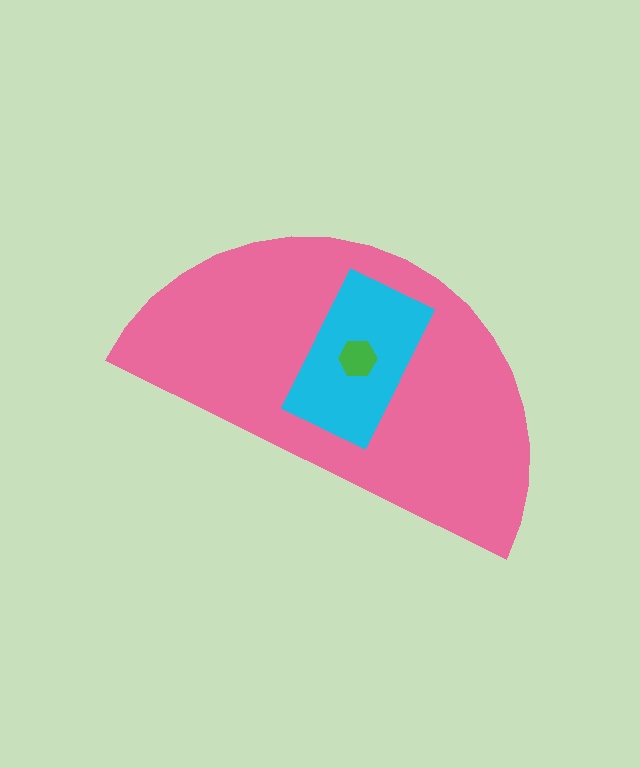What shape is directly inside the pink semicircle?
The cyan rectangle.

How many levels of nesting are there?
3.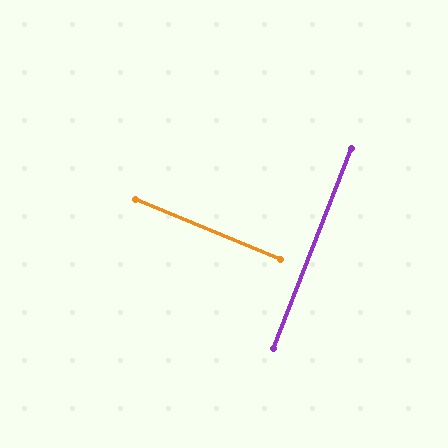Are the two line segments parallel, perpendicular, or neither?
Perpendicular — they meet at approximately 89°.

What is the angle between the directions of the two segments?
Approximately 89 degrees.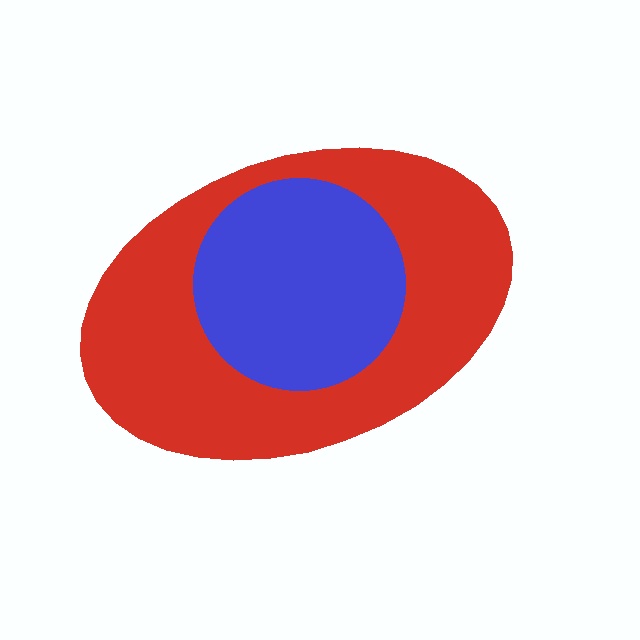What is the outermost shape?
The red ellipse.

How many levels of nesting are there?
2.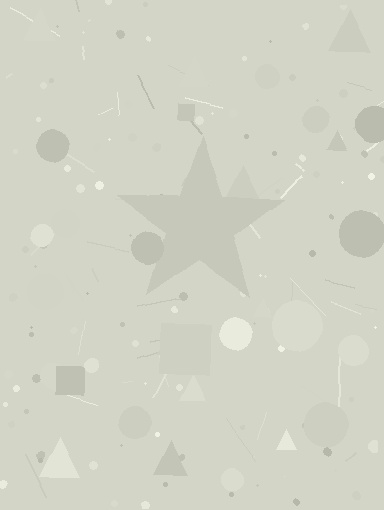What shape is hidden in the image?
A star is hidden in the image.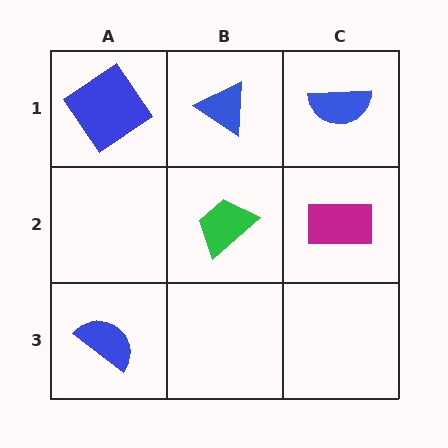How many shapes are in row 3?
1 shape.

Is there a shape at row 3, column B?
No, that cell is empty.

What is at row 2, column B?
A green trapezoid.